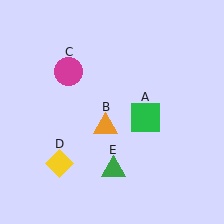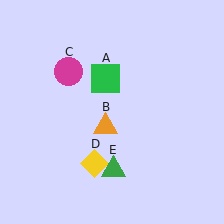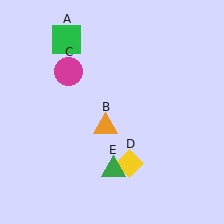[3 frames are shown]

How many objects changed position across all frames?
2 objects changed position: green square (object A), yellow diamond (object D).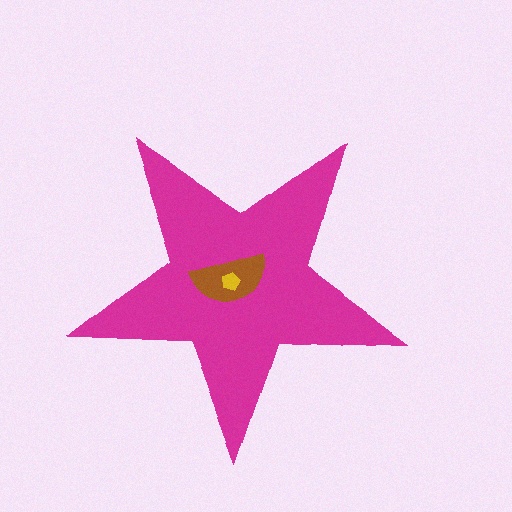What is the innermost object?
The yellow pentagon.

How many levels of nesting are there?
3.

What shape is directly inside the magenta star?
The brown semicircle.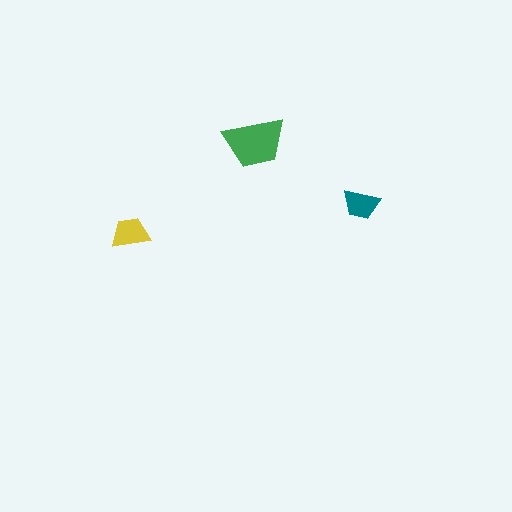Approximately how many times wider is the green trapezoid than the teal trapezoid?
About 1.5 times wider.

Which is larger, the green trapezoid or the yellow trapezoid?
The green one.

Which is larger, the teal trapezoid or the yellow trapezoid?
The yellow one.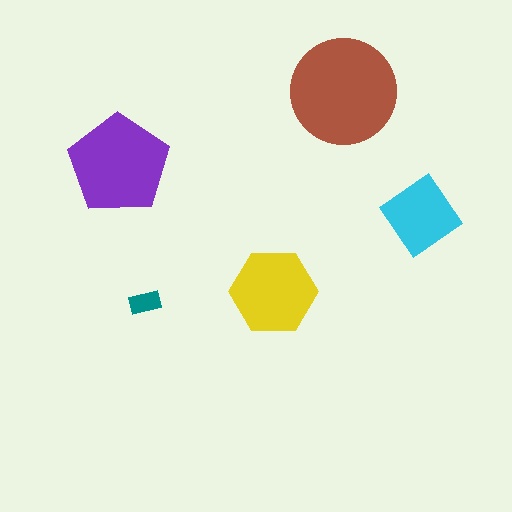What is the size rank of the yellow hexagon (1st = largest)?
3rd.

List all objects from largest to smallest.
The brown circle, the purple pentagon, the yellow hexagon, the cyan diamond, the teal rectangle.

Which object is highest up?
The brown circle is topmost.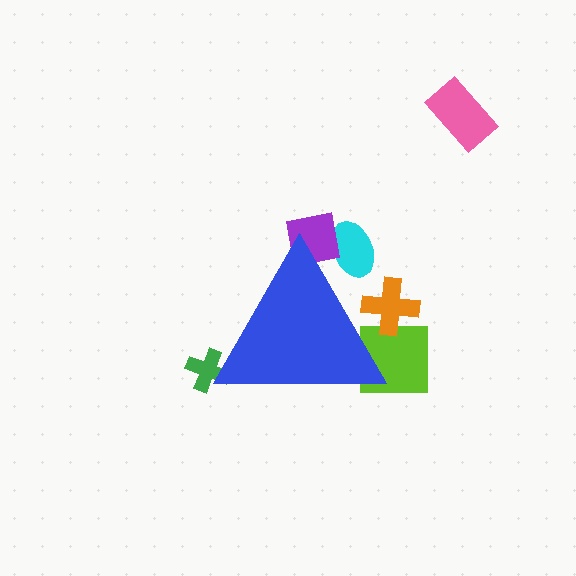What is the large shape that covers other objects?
A blue triangle.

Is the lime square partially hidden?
Yes, the lime square is partially hidden behind the blue triangle.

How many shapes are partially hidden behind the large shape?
5 shapes are partially hidden.